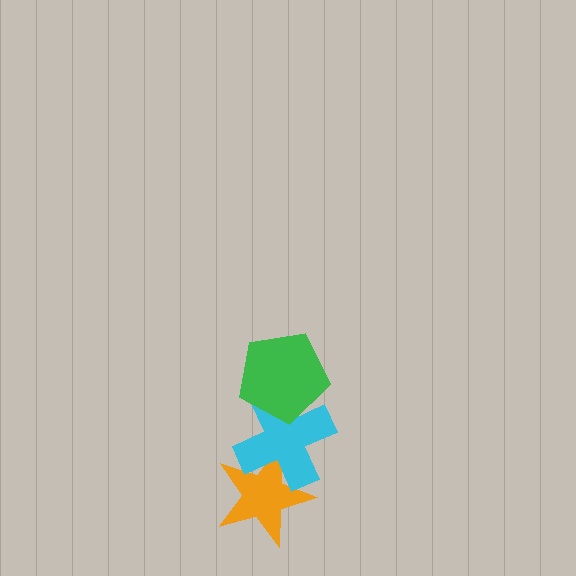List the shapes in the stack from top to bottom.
From top to bottom: the green pentagon, the cyan cross, the orange star.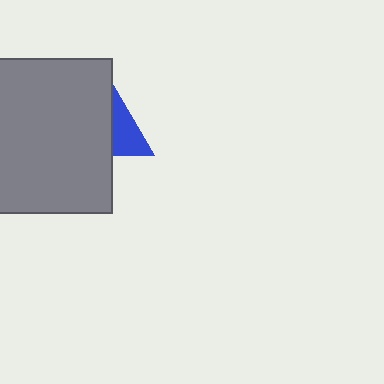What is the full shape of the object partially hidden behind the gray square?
The partially hidden object is a blue triangle.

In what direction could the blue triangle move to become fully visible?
The blue triangle could move right. That would shift it out from behind the gray square entirely.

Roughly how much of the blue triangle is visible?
A small part of it is visible (roughly 37%).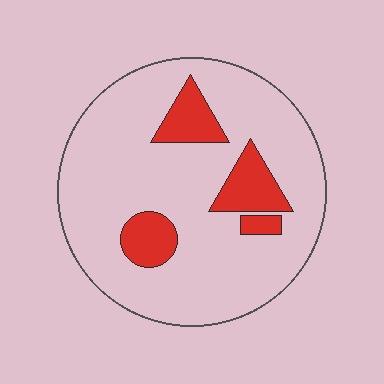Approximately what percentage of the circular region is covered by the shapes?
Approximately 15%.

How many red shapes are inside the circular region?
4.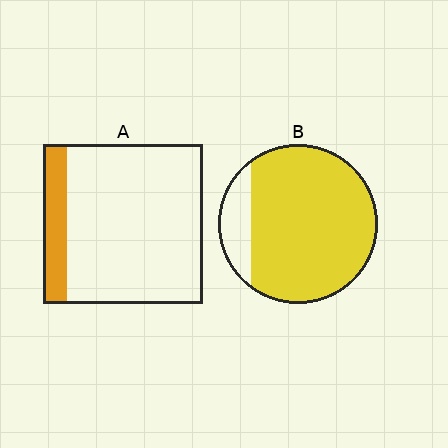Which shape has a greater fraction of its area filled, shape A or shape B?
Shape B.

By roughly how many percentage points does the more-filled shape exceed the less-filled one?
By roughly 70 percentage points (B over A).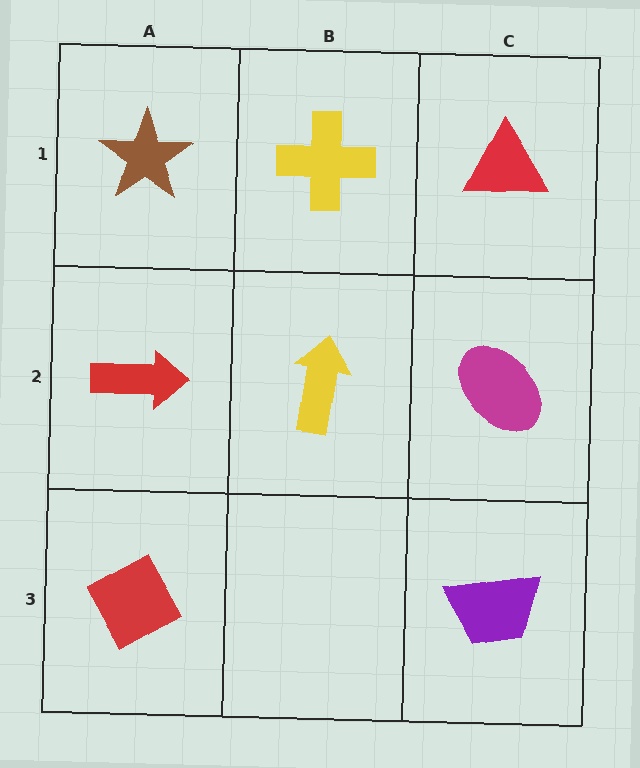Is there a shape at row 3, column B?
No, that cell is empty.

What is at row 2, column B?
A yellow arrow.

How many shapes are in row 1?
3 shapes.